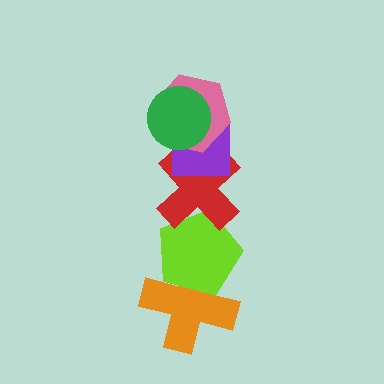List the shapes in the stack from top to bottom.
From top to bottom: the green circle, the pink hexagon, the purple square, the red cross, the lime pentagon, the orange cross.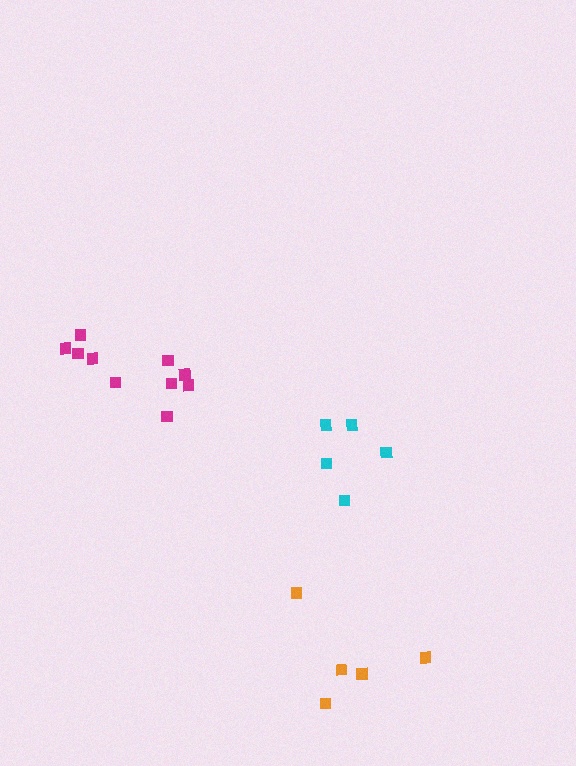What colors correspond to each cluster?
The clusters are colored: magenta, cyan, orange.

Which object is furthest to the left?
The magenta cluster is leftmost.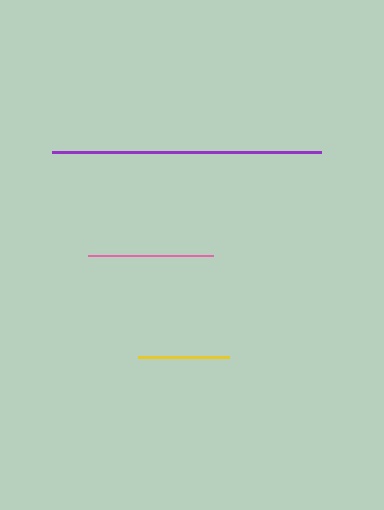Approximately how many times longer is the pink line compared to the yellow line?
The pink line is approximately 1.4 times the length of the yellow line.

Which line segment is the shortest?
The yellow line is the shortest at approximately 92 pixels.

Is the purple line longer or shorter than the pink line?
The purple line is longer than the pink line.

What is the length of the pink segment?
The pink segment is approximately 125 pixels long.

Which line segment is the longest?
The purple line is the longest at approximately 269 pixels.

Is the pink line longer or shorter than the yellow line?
The pink line is longer than the yellow line.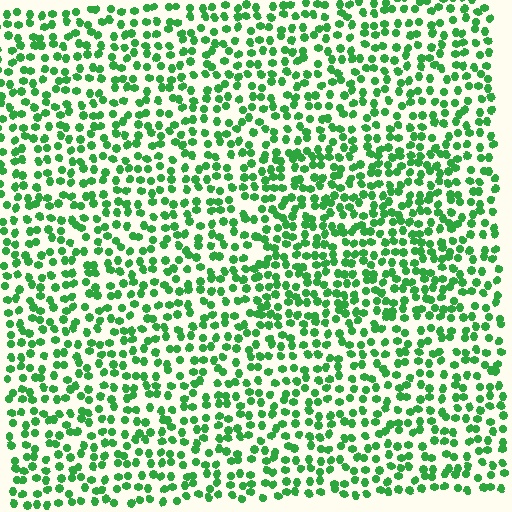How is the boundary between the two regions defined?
The boundary is defined by a change in element density (approximately 1.4x ratio). All elements are the same color, size, and shape.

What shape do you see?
I see a rectangle.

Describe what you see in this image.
The image contains small green elements arranged at two different densities. A rectangle-shaped region is visible where the elements are more densely packed than the surrounding area.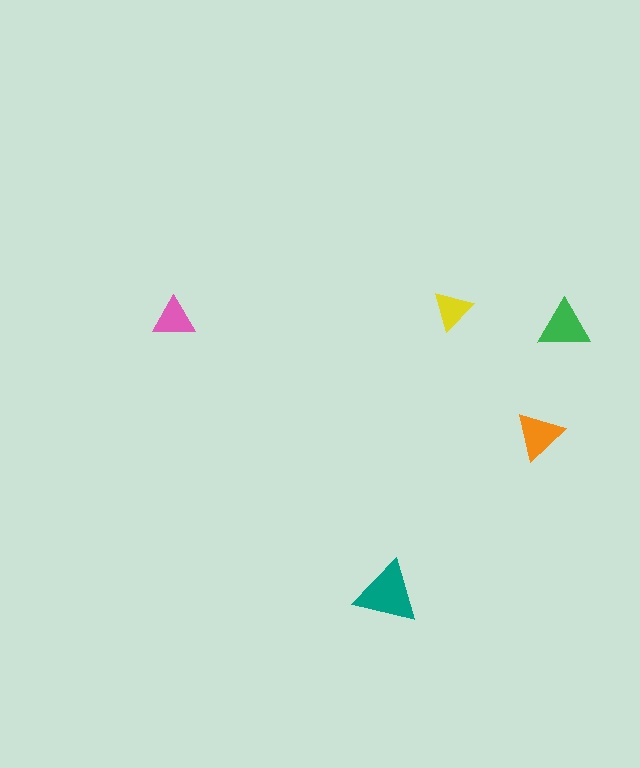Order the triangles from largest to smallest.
the teal one, the green one, the orange one, the pink one, the yellow one.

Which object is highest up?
The yellow triangle is topmost.